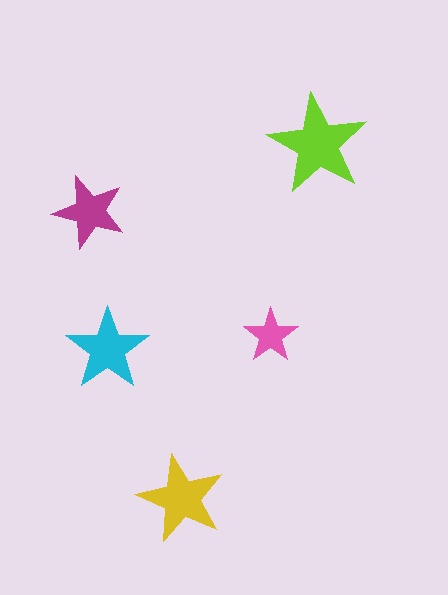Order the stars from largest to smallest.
the lime one, the yellow one, the cyan one, the magenta one, the pink one.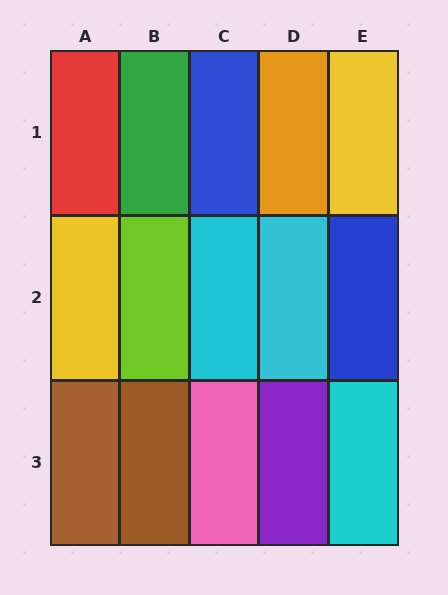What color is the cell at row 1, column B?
Green.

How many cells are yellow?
2 cells are yellow.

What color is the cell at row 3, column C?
Pink.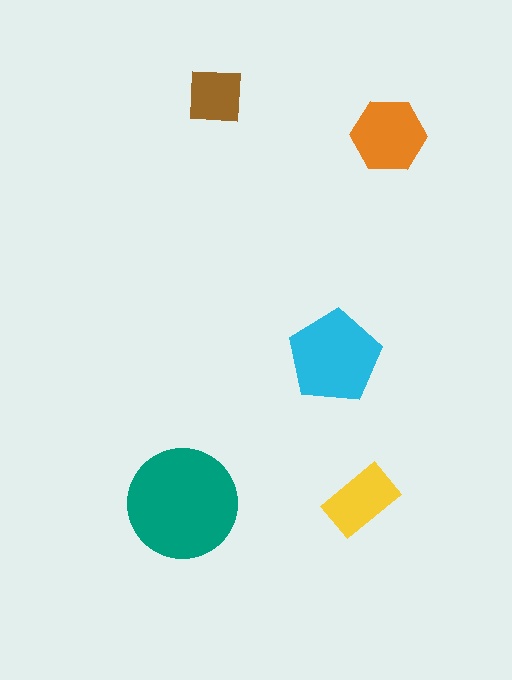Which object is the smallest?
The brown square.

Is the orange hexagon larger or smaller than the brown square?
Larger.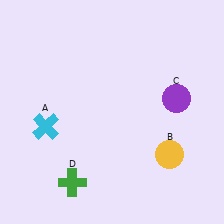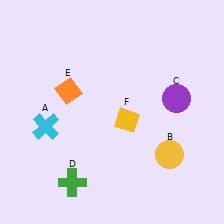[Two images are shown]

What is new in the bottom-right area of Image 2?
A yellow diamond (F) was added in the bottom-right area of Image 2.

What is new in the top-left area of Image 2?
An orange diamond (E) was added in the top-left area of Image 2.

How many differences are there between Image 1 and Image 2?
There are 2 differences between the two images.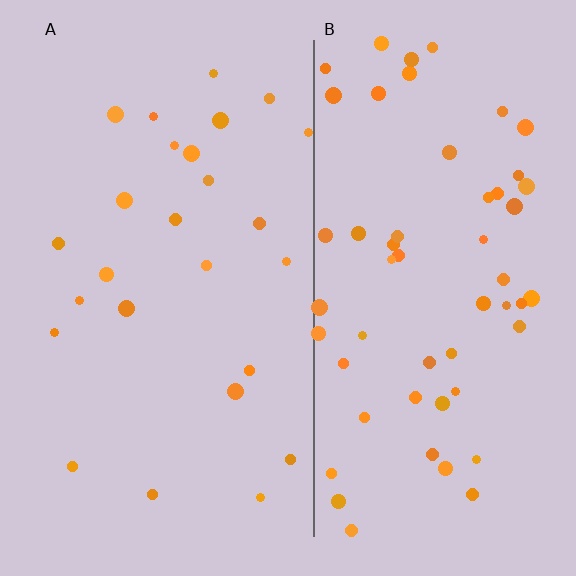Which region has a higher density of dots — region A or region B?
B (the right).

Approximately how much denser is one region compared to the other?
Approximately 2.2× — region B over region A.